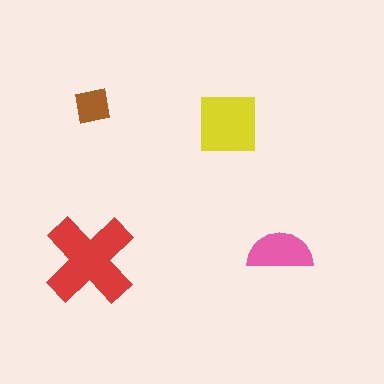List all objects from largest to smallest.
The red cross, the yellow square, the pink semicircle, the brown square.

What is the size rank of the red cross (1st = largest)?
1st.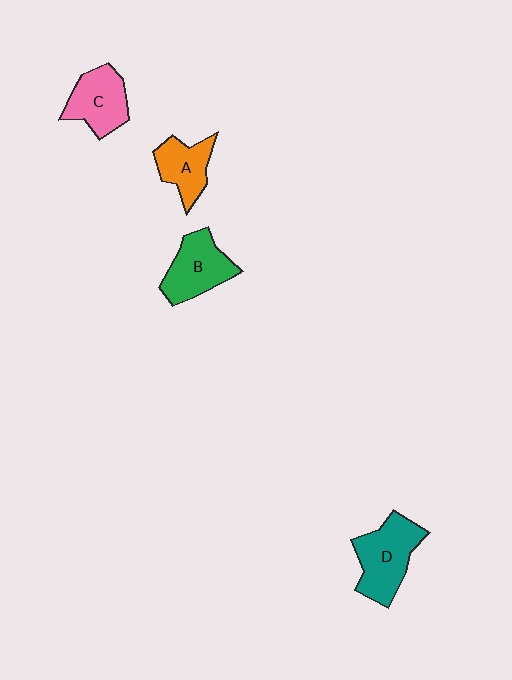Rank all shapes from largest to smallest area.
From largest to smallest: D (teal), B (green), C (pink), A (orange).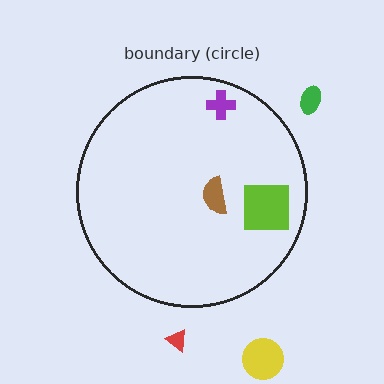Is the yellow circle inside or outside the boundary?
Outside.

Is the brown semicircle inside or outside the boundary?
Inside.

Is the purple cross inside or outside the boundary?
Inside.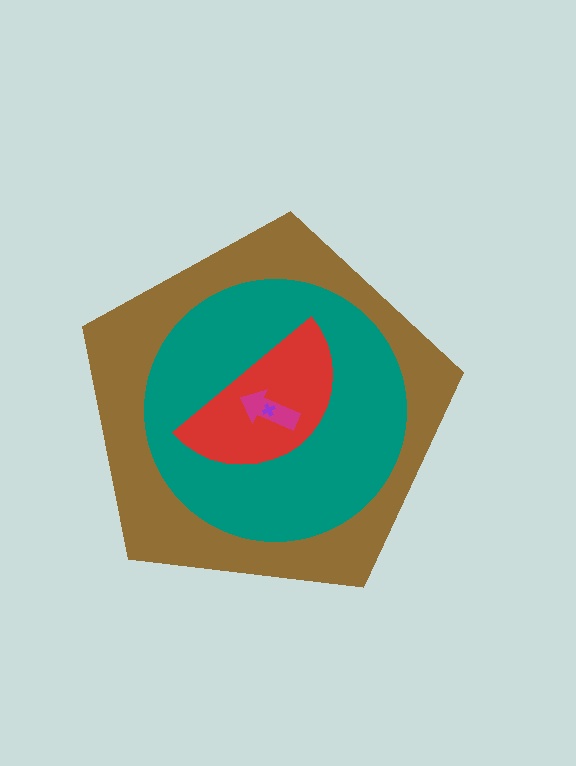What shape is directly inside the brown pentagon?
The teal circle.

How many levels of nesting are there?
5.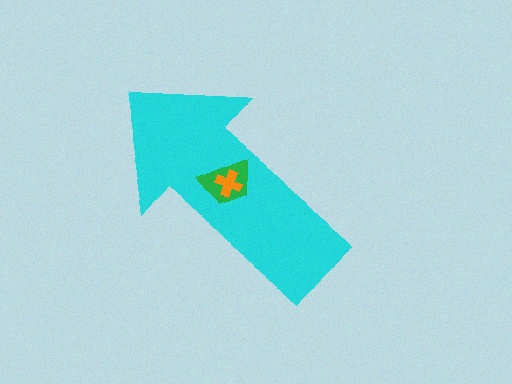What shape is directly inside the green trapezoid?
The orange cross.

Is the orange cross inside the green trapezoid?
Yes.